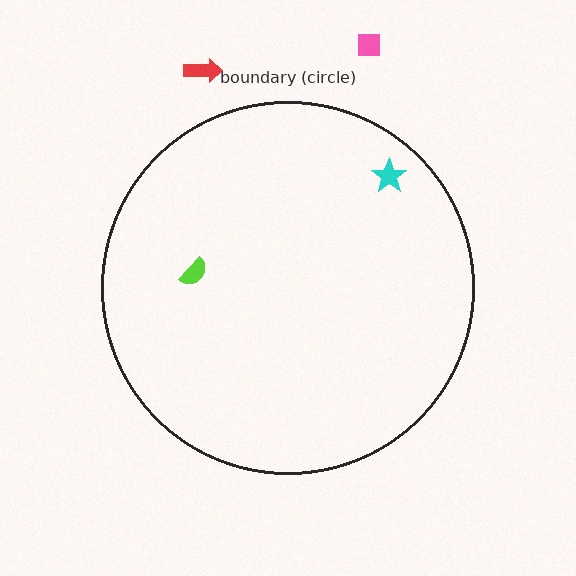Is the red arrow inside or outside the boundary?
Outside.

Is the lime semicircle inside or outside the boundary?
Inside.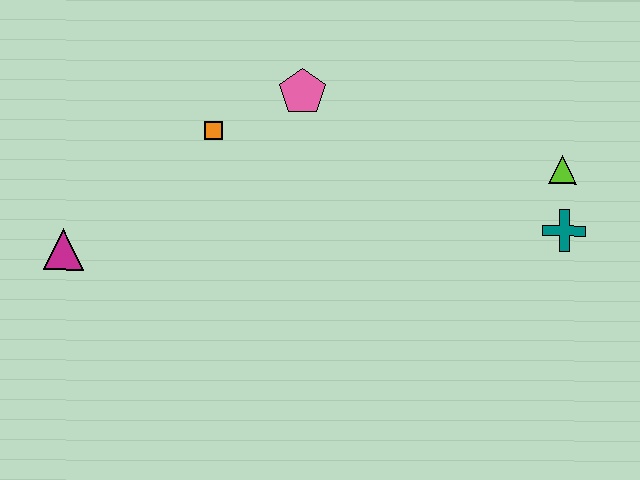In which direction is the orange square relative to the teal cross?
The orange square is to the left of the teal cross.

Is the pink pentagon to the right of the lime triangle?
No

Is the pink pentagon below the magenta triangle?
No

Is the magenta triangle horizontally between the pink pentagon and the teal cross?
No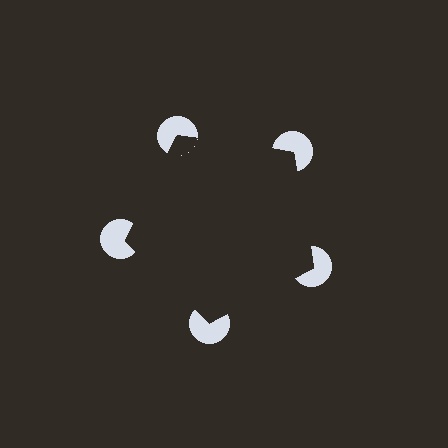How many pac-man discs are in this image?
There are 5 — one at each vertex of the illusory pentagon.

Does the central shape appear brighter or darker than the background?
It typically appears slightly darker than the background, even though no actual brightness change is drawn.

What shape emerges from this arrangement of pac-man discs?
An illusory pentagon — its edges are inferred from the aligned wedge cuts in the pac-man discs, not physically drawn.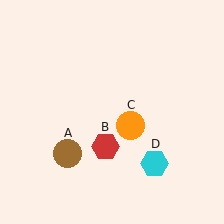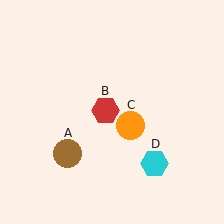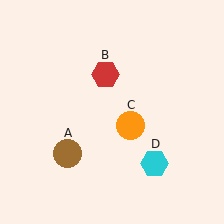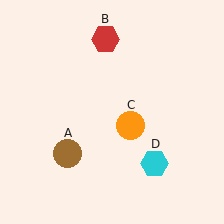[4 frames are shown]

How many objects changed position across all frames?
1 object changed position: red hexagon (object B).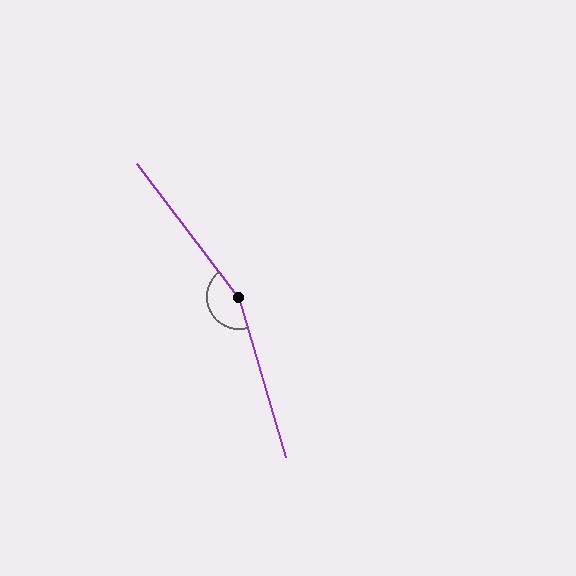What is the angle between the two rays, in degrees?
Approximately 159 degrees.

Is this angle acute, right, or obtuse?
It is obtuse.